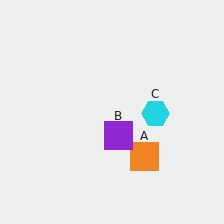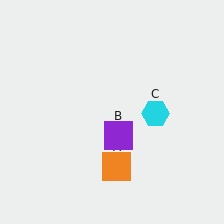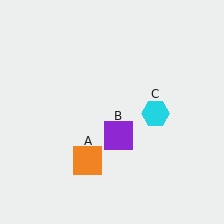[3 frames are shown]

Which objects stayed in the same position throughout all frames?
Purple square (object B) and cyan hexagon (object C) remained stationary.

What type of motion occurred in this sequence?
The orange square (object A) rotated clockwise around the center of the scene.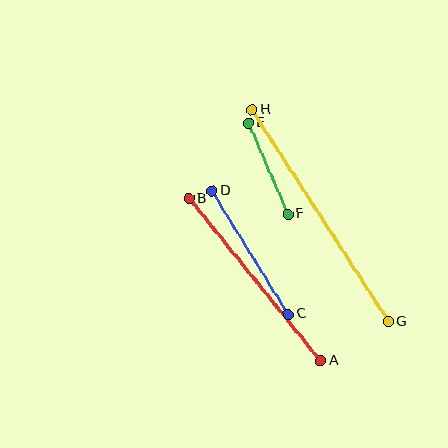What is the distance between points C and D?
The distance is approximately 145 pixels.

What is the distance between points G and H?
The distance is approximately 252 pixels.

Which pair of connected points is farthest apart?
Points G and H are farthest apart.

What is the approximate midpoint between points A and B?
The midpoint is at approximately (255, 279) pixels.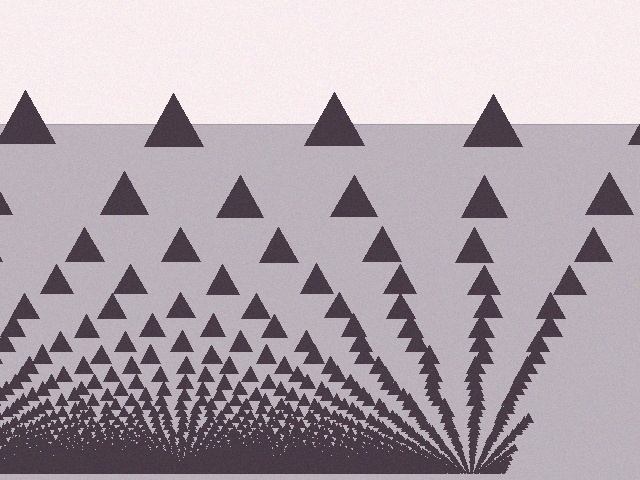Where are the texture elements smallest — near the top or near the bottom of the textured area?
Near the bottom.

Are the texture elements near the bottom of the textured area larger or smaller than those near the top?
Smaller. The gradient is inverted — elements near the bottom are smaller and denser.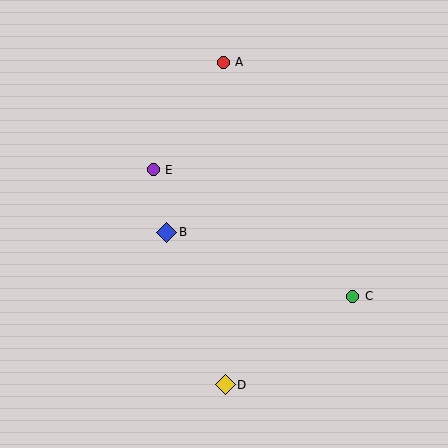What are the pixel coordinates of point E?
Point E is at (153, 170).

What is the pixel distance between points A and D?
The distance between A and D is 322 pixels.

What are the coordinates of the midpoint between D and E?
The midpoint between D and E is at (189, 277).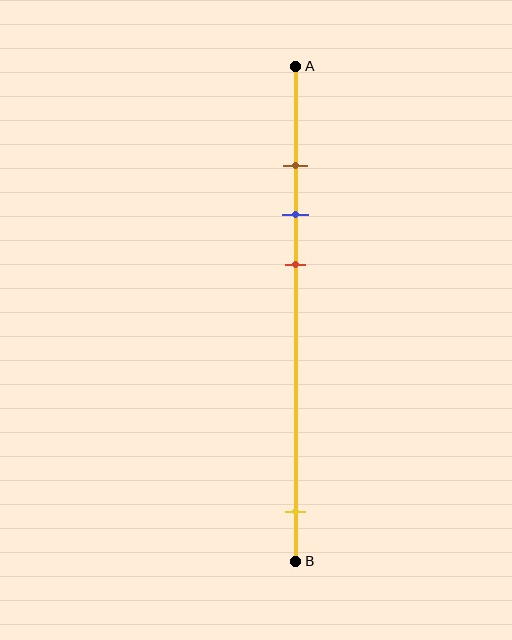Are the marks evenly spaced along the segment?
No, the marks are not evenly spaced.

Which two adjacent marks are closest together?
The brown and blue marks are the closest adjacent pair.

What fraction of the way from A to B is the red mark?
The red mark is approximately 40% (0.4) of the way from A to B.